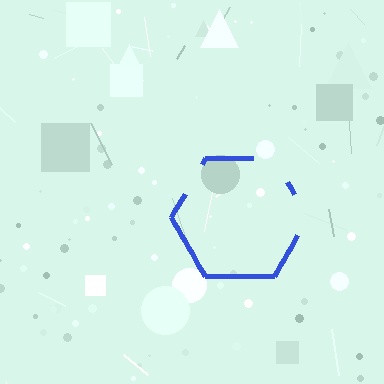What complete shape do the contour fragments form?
The contour fragments form a hexagon.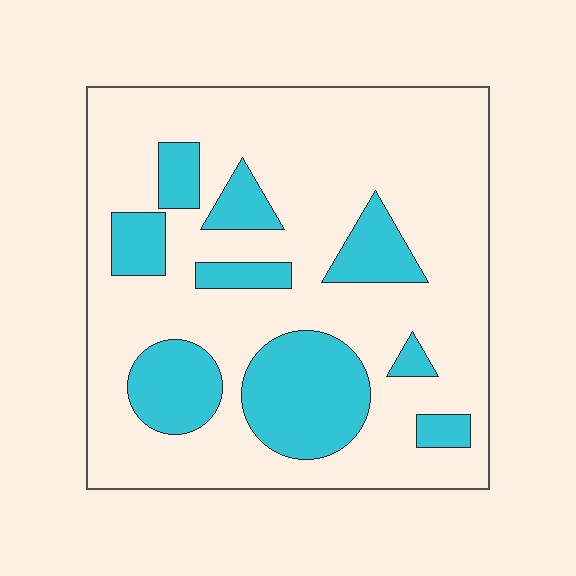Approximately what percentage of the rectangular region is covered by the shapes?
Approximately 25%.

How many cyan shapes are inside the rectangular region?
9.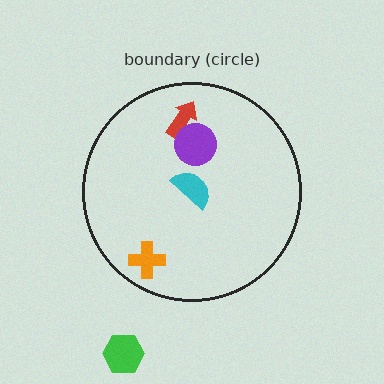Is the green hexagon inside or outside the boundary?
Outside.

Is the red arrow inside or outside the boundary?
Inside.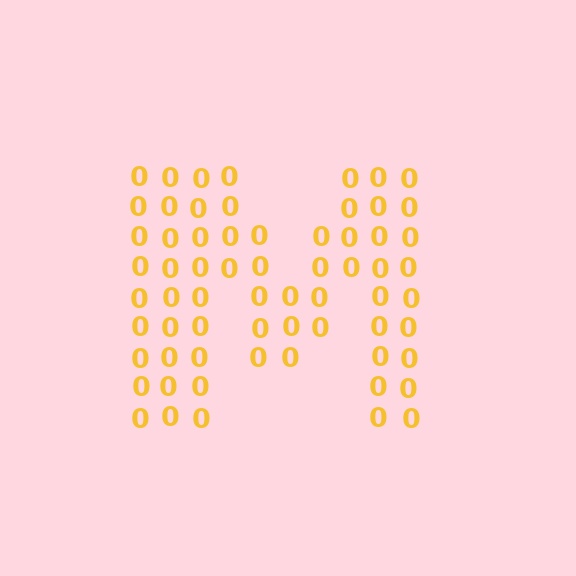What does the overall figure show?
The overall figure shows the letter M.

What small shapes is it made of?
It is made of small digit 0's.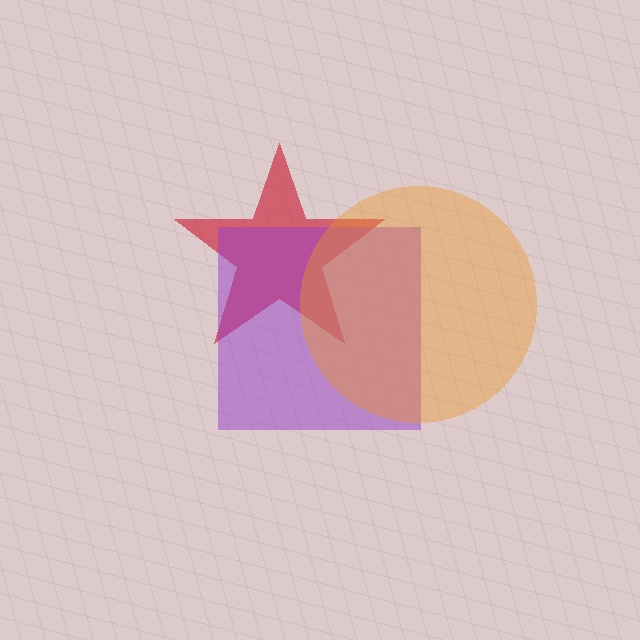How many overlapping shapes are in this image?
There are 3 overlapping shapes in the image.